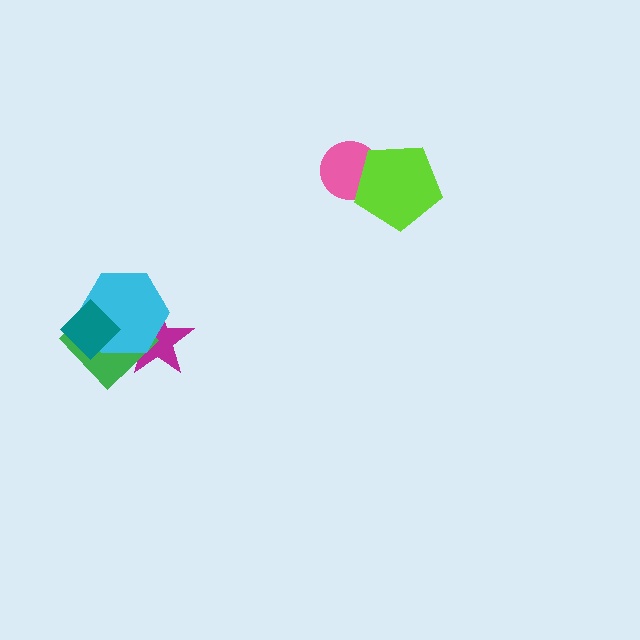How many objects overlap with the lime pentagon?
1 object overlaps with the lime pentagon.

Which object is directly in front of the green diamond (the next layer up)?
The cyan hexagon is directly in front of the green diamond.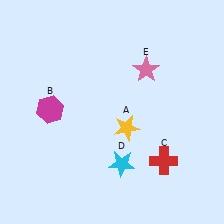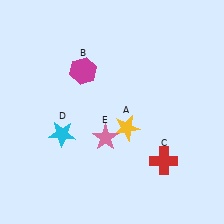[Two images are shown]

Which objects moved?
The objects that moved are: the magenta hexagon (B), the cyan star (D), the pink star (E).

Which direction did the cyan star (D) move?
The cyan star (D) moved left.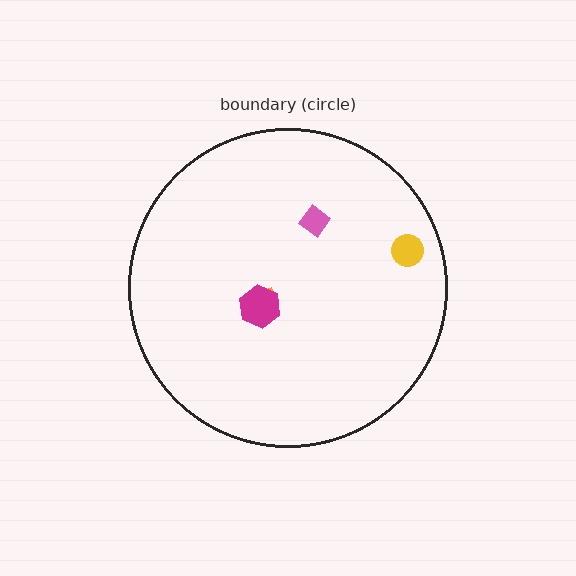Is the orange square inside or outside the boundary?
Inside.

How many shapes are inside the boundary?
4 inside, 0 outside.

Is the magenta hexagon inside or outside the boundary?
Inside.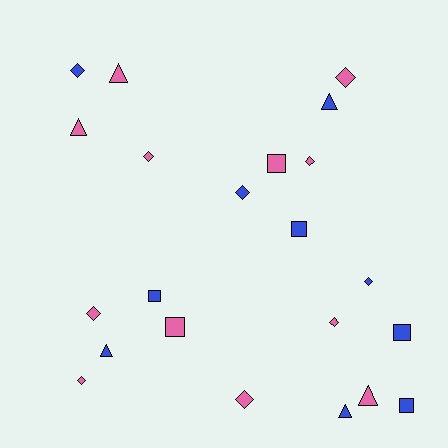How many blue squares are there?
There are 4 blue squares.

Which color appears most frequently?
Pink, with 12 objects.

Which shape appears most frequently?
Diamond, with 10 objects.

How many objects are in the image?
There are 22 objects.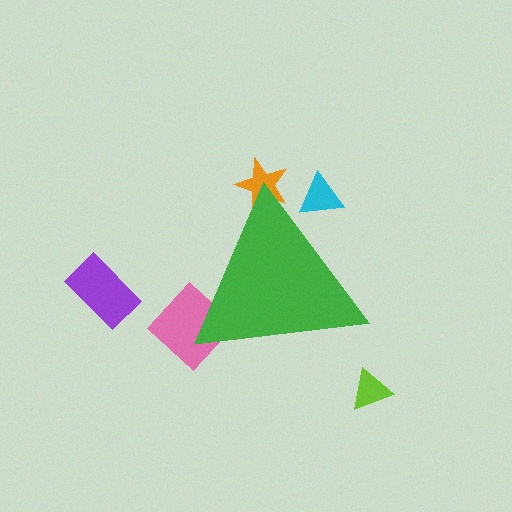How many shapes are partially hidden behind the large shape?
3 shapes are partially hidden.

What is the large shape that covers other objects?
A green triangle.